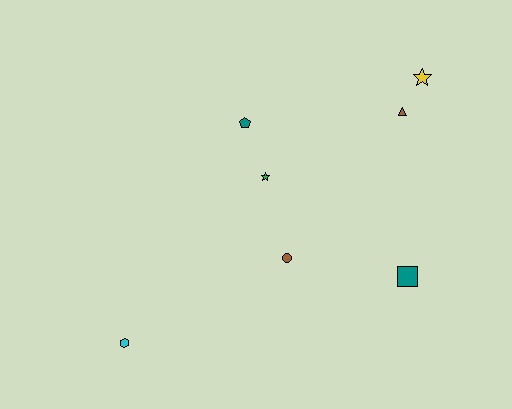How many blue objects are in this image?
There are no blue objects.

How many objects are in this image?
There are 7 objects.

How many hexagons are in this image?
There is 1 hexagon.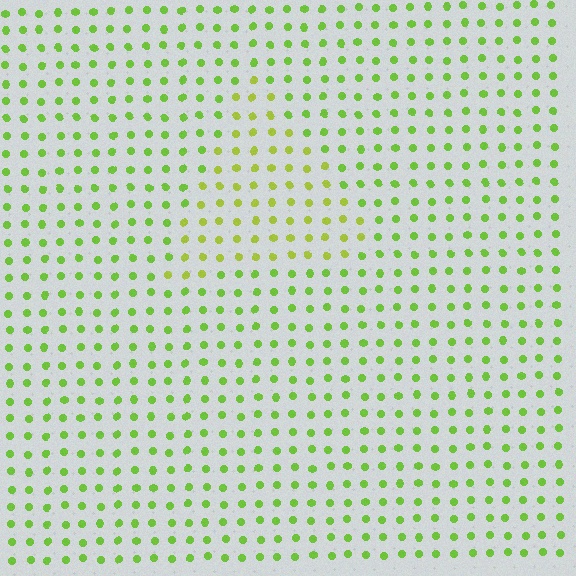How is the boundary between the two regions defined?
The boundary is defined purely by a slight shift in hue (about 23 degrees). Spacing, size, and orientation are identical on both sides.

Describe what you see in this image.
The image is filled with small lime elements in a uniform arrangement. A triangle-shaped region is visible where the elements are tinted to a slightly different hue, forming a subtle color boundary.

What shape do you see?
I see a triangle.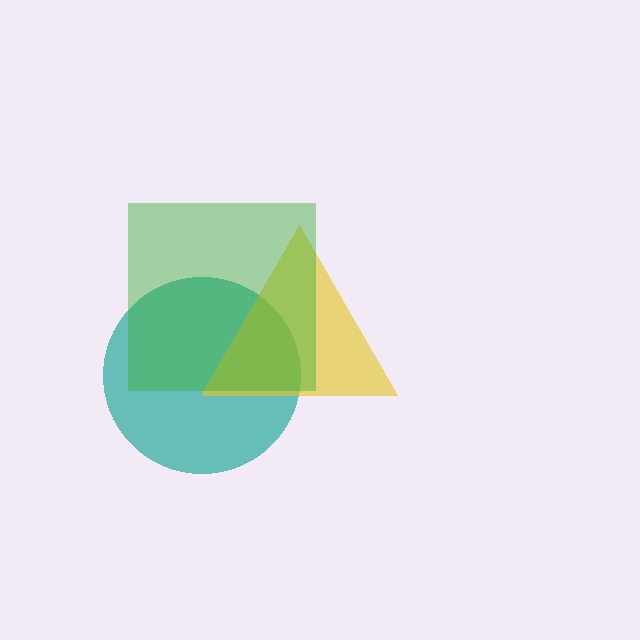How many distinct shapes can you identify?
There are 3 distinct shapes: a teal circle, a yellow triangle, a green square.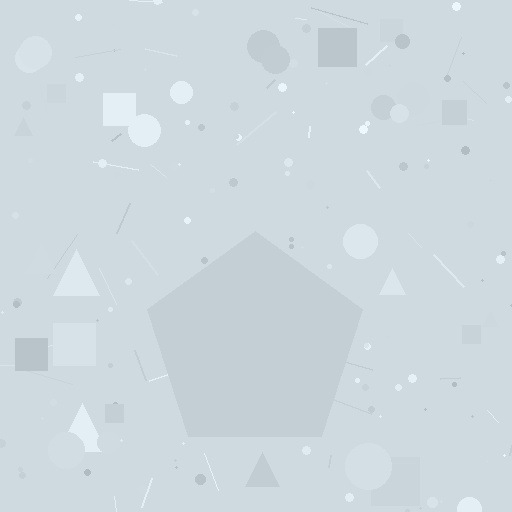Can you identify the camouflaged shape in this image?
The camouflaged shape is a pentagon.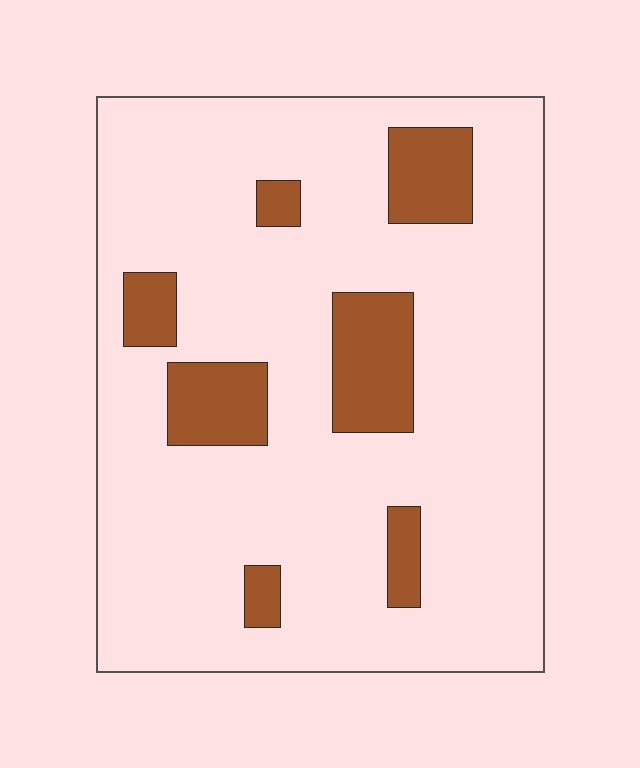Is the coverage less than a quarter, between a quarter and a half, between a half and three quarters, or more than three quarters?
Less than a quarter.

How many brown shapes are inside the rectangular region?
7.